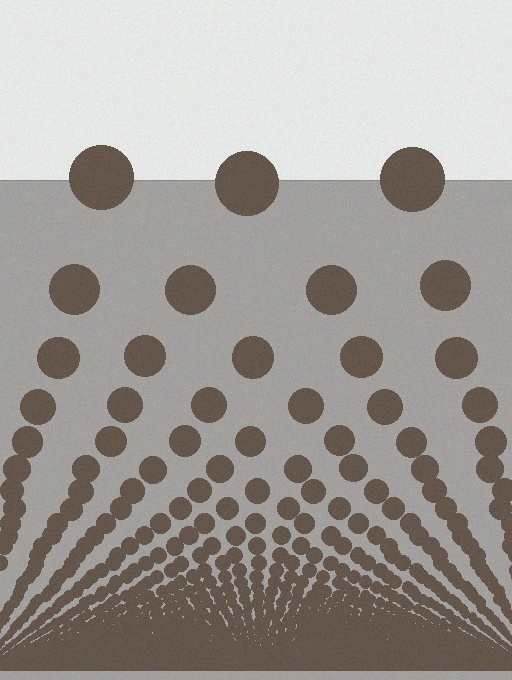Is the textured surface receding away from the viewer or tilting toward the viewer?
The surface appears to tilt toward the viewer. Texture elements get larger and sparser toward the top.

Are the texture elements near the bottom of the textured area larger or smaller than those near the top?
Smaller. The gradient is inverted — elements near the bottom are smaller and denser.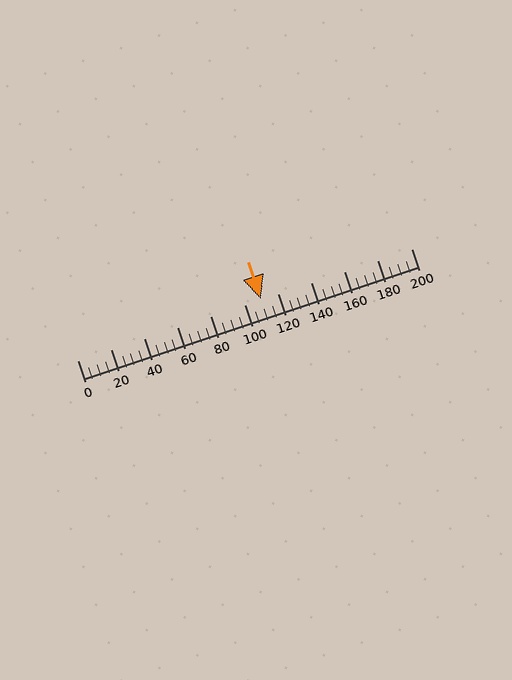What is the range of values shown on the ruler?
The ruler shows values from 0 to 200.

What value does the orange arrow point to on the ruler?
The orange arrow points to approximately 110.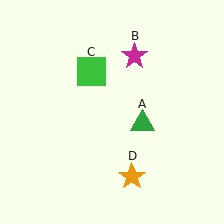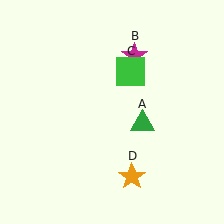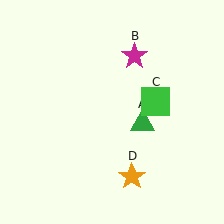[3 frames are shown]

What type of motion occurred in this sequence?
The green square (object C) rotated clockwise around the center of the scene.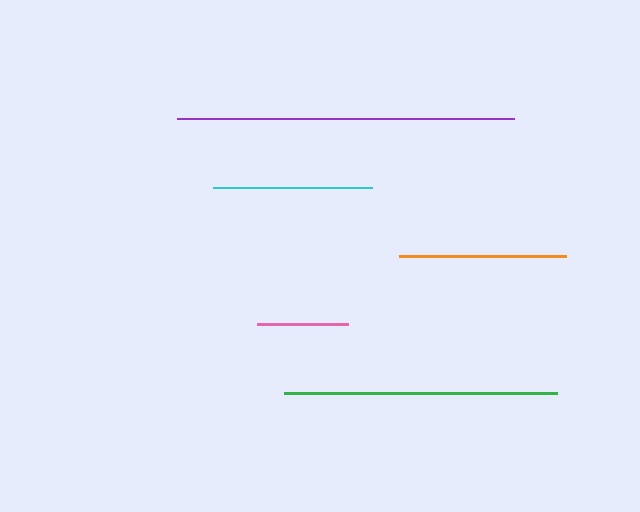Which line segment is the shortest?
The pink line is the shortest at approximately 91 pixels.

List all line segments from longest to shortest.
From longest to shortest: purple, green, orange, cyan, pink.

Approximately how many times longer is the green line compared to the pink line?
The green line is approximately 3.0 times the length of the pink line.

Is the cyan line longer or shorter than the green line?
The green line is longer than the cyan line.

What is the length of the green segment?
The green segment is approximately 273 pixels long.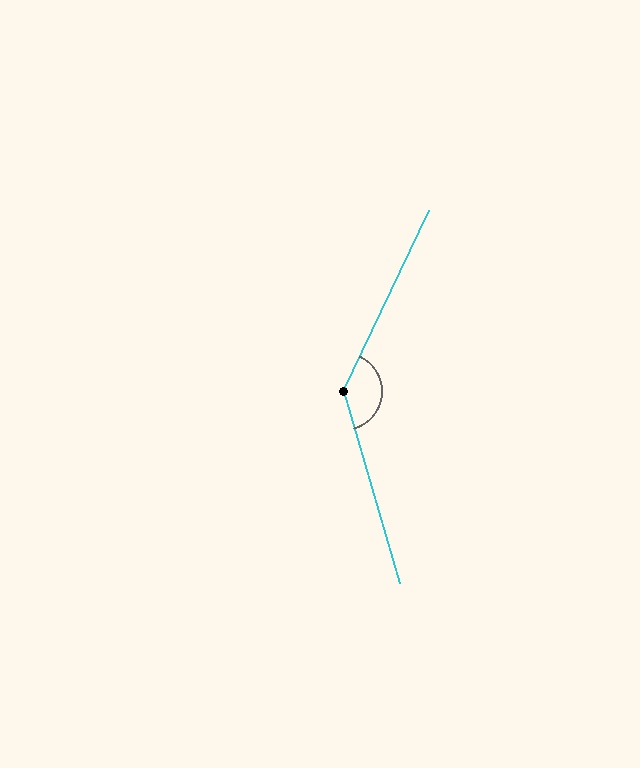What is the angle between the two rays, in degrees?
Approximately 138 degrees.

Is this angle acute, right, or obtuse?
It is obtuse.